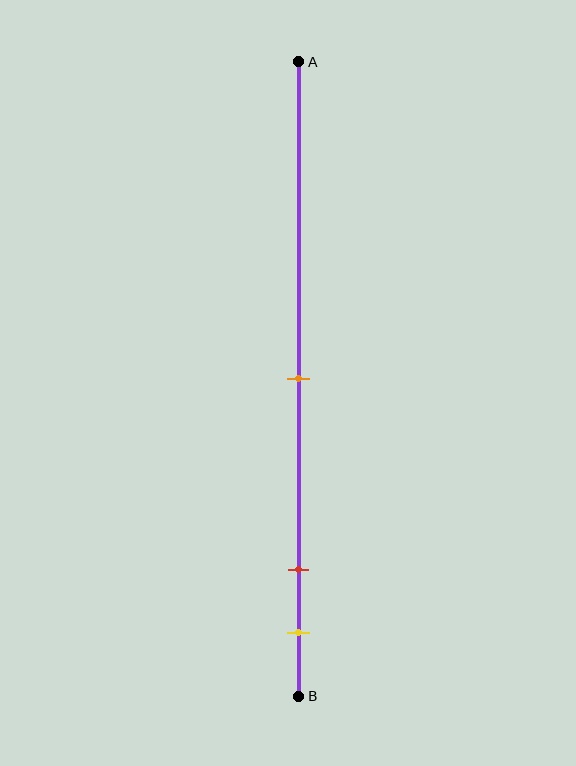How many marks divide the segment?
There are 3 marks dividing the segment.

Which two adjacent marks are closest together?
The red and yellow marks are the closest adjacent pair.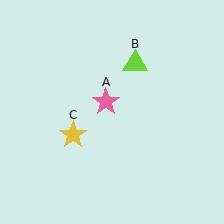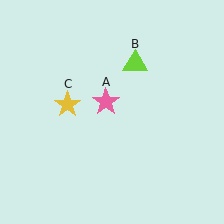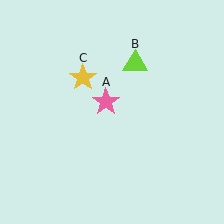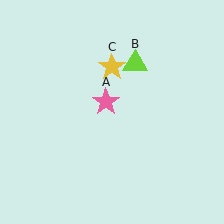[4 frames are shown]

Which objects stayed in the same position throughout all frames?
Pink star (object A) and lime triangle (object B) remained stationary.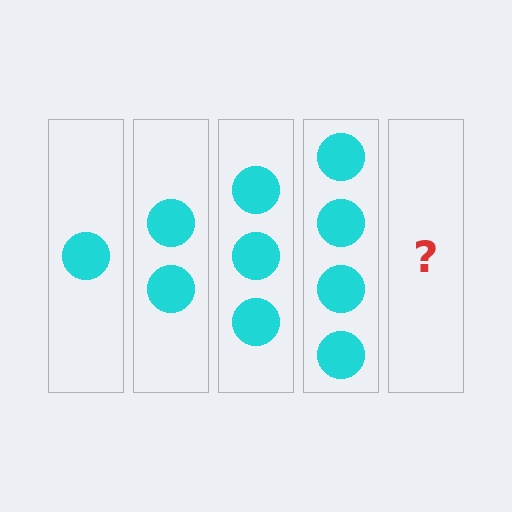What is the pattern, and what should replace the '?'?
The pattern is that each step adds one more circle. The '?' should be 5 circles.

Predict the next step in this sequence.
The next step is 5 circles.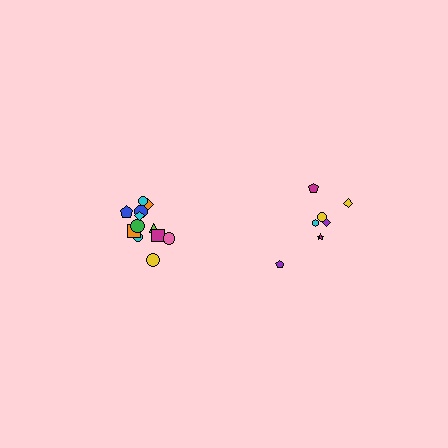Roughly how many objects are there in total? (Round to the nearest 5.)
Roughly 20 objects in total.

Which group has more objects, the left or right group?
The left group.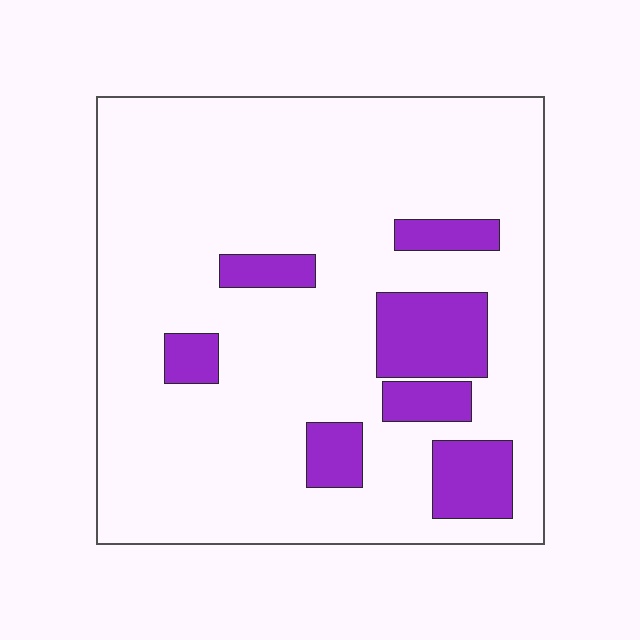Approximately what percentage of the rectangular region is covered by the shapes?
Approximately 15%.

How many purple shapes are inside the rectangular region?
7.